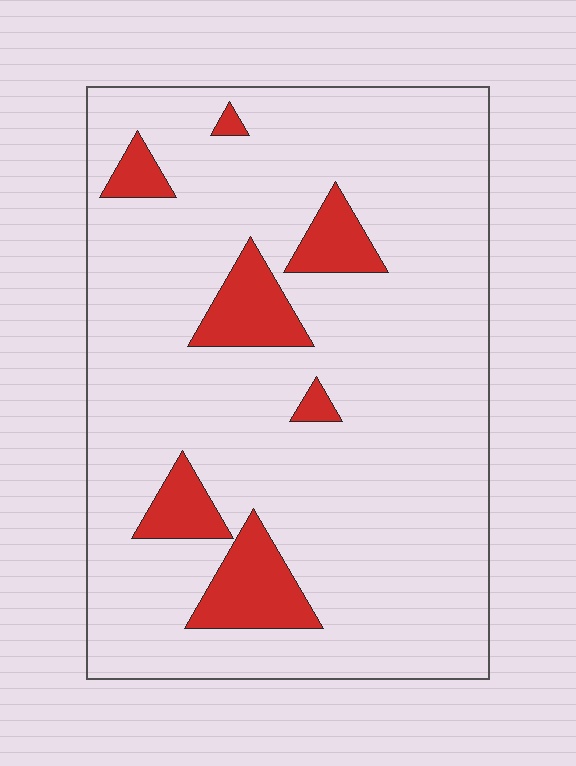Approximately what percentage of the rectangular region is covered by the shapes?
Approximately 10%.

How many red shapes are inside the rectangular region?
7.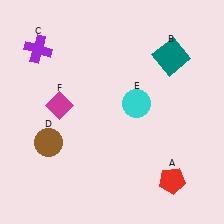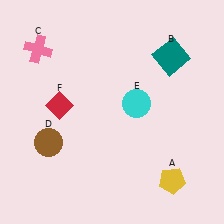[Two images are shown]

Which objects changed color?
A changed from red to yellow. C changed from purple to pink. F changed from magenta to red.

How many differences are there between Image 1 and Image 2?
There are 3 differences between the two images.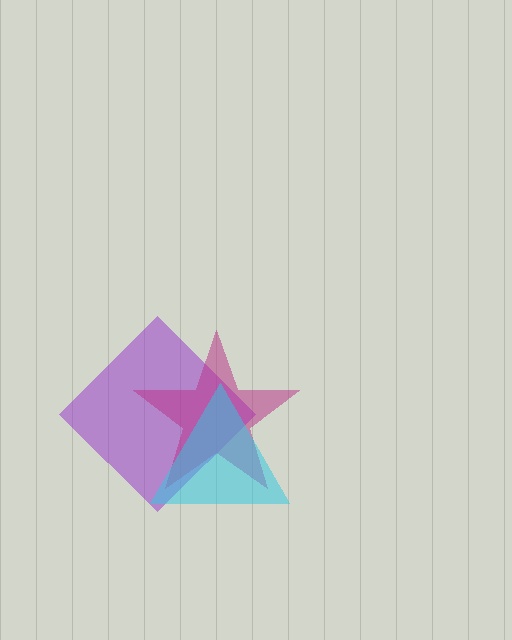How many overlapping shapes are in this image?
There are 3 overlapping shapes in the image.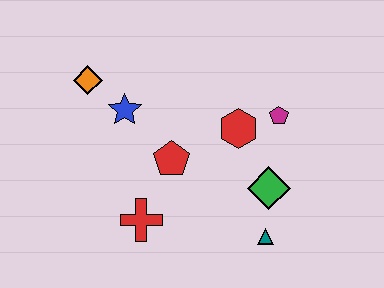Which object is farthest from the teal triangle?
The orange diamond is farthest from the teal triangle.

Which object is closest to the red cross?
The red pentagon is closest to the red cross.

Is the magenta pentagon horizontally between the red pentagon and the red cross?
No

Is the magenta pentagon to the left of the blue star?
No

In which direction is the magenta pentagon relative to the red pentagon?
The magenta pentagon is to the right of the red pentagon.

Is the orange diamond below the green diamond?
No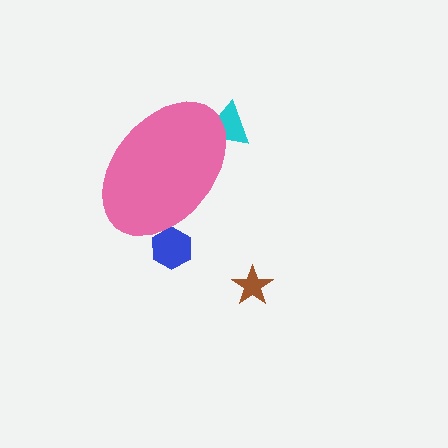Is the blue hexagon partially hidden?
Yes, the blue hexagon is partially hidden behind the pink ellipse.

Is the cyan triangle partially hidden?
Yes, the cyan triangle is partially hidden behind the pink ellipse.